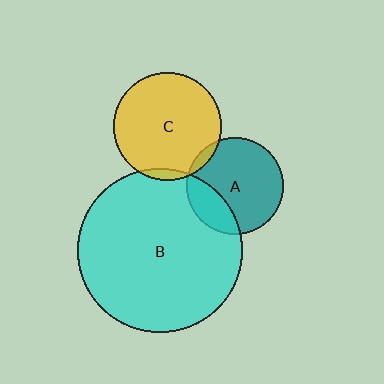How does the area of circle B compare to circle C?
Approximately 2.3 times.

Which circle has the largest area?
Circle B (cyan).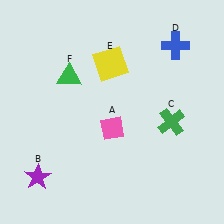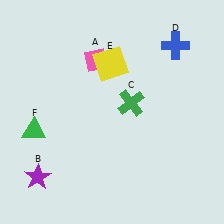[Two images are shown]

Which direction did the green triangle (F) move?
The green triangle (F) moved down.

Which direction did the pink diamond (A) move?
The pink diamond (A) moved up.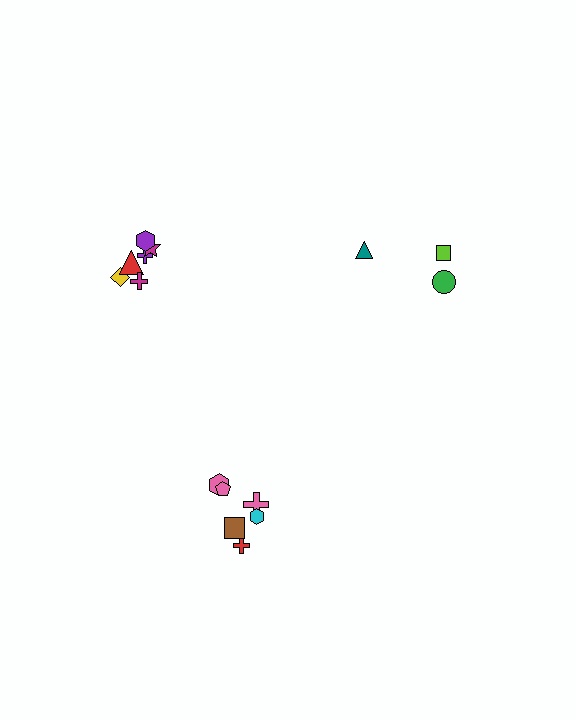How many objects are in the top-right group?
There are 3 objects.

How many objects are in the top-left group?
There are 6 objects.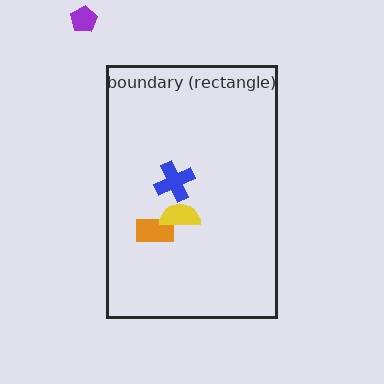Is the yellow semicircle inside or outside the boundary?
Inside.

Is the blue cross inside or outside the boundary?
Inside.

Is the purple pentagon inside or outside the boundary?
Outside.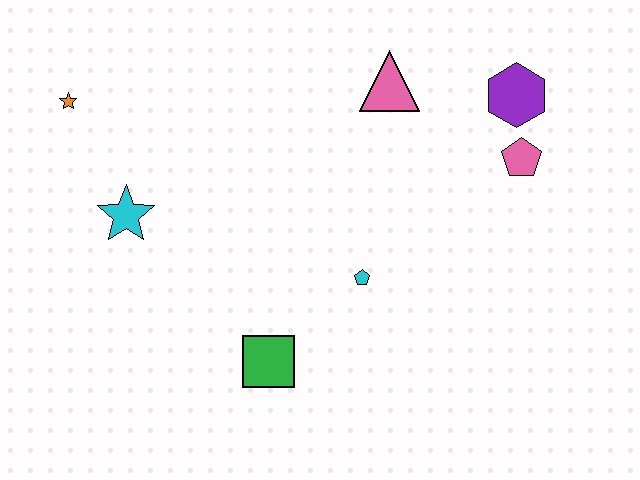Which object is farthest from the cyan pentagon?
The orange star is farthest from the cyan pentagon.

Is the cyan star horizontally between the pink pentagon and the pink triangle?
No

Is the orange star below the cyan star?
No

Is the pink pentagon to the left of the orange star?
No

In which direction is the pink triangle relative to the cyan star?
The pink triangle is to the right of the cyan star.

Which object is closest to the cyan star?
The orange star is closest to the cyan star.